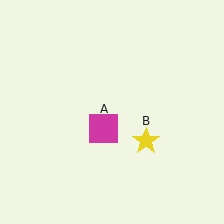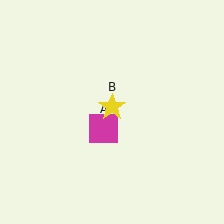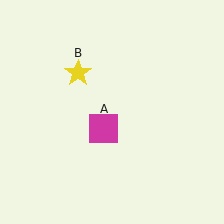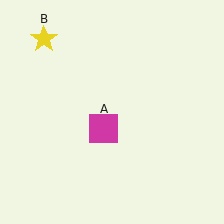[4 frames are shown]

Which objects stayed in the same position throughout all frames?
Magenta square (object A) remained stationary.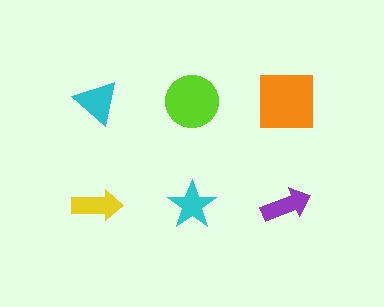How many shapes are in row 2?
3 shapes.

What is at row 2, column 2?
A cyan star.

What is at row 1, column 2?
A lime circle.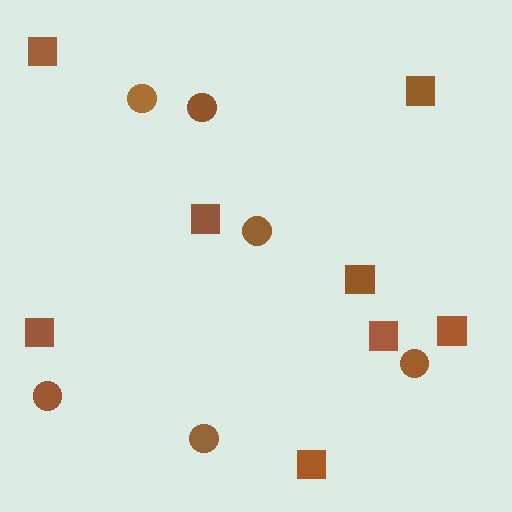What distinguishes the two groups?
There are 2 groups: one group of circles (6) and one group of squares (8).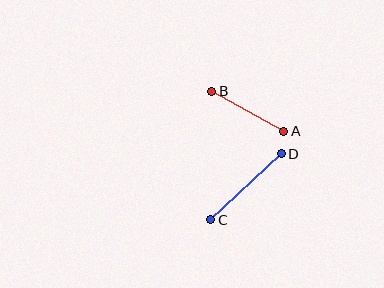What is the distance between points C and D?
The distance is approximately 96 pixels.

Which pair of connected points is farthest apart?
Points C and D are farthest apart.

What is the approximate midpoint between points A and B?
The midpoint is at approximately (248, 111) pixels.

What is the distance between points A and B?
The distance is approximately 82 pixels.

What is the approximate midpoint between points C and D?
The midpoint is at approximately (246, 187) pixels.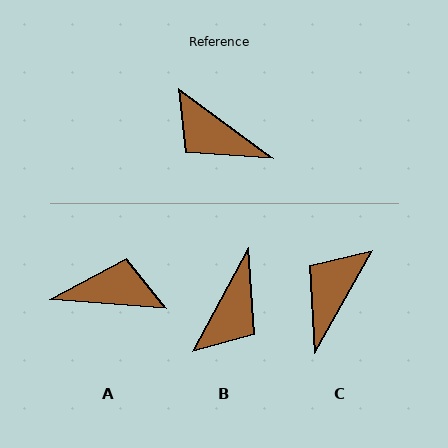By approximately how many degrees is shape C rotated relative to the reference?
Approximately 83 degrees clockwise.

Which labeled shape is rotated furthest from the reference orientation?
A, about 148 degrees away.